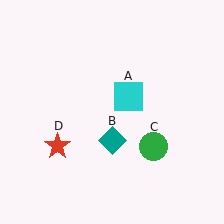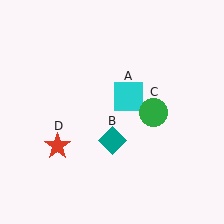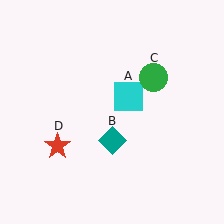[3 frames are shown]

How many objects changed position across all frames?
1 object changed position: green circle (object C).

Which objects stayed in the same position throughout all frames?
Cyan square (object A) and teal diamond (object B) and red star (object D) remained stationary.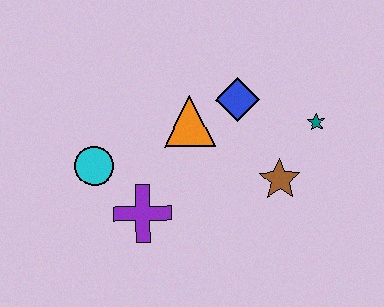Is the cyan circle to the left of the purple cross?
Yes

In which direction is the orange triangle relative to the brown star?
The orange triangle is to the left of the brown star.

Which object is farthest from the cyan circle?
The teal star is farthest from the cyan circle.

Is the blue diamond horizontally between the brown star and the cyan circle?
Yes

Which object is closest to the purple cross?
The cyan circle is closest to the purple cross.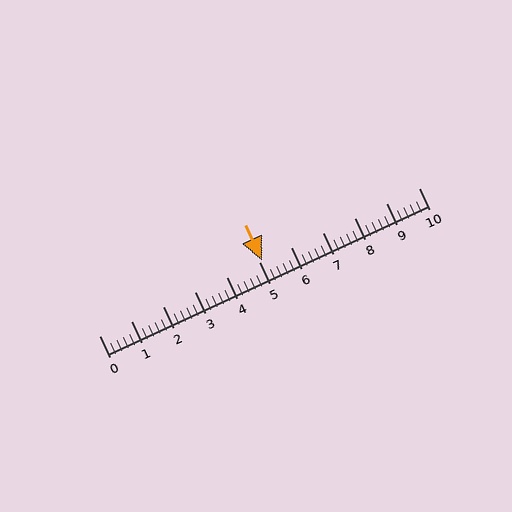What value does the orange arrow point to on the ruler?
The orange arrow points to approximately 5.1.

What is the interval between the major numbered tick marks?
The major tick marks are spaced 1 units apart.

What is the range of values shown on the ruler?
The ruler shows values from 0 to 10.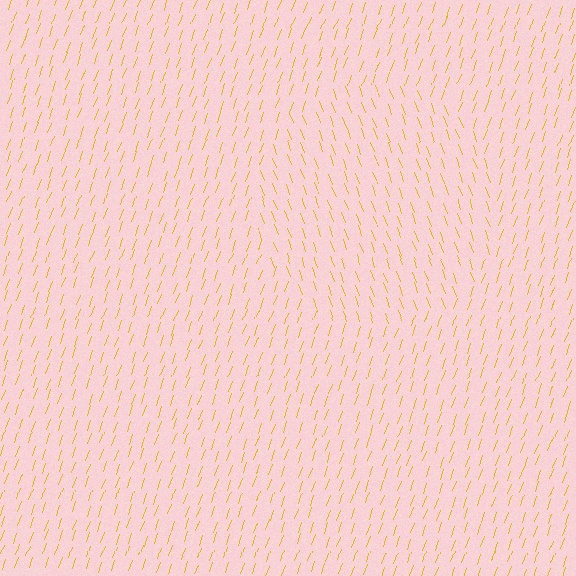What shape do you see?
I see a circle.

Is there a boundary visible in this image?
Yes, there is a texture boundary formed by a change in line orientation.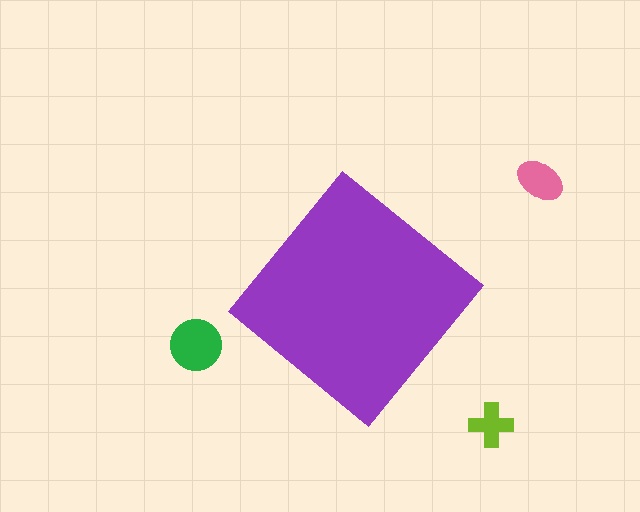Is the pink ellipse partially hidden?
No, the pink ellipse is fully visible.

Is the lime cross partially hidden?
No, the lime cross is fully visible.